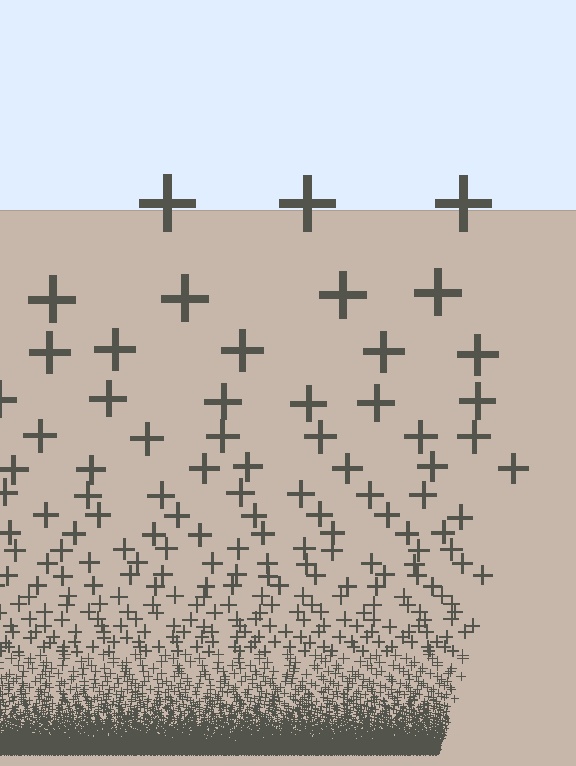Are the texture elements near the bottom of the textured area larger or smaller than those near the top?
Smaller. The gradient is inverted — elements near the bottom are smaller and denser.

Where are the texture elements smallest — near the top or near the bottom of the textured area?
Near the bottom.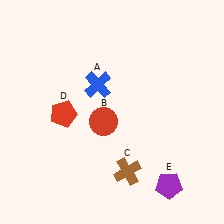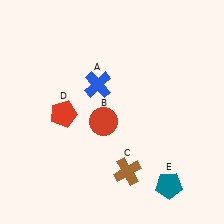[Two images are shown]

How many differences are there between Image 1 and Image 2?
There is 1 difference between the two images.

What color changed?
The pentagon (E) changed from purple in Image 1 to teal in Image 2.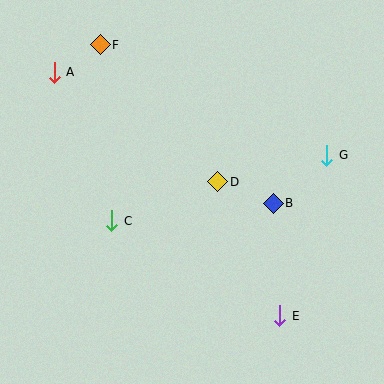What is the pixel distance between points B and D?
The distance between B and D is 59 pixels.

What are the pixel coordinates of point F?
Point F is at (100, 45).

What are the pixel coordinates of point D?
Point D is at (218, 182).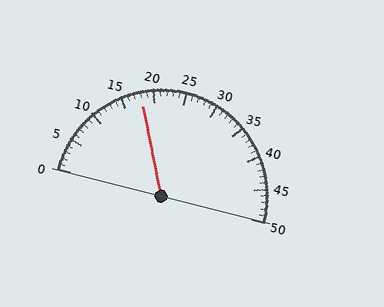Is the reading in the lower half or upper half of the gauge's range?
The reading is in the lower half of the range (0 to 50).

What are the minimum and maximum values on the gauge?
The gauge ranges from 0 to 50.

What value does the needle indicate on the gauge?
The needle indicates approximately 18.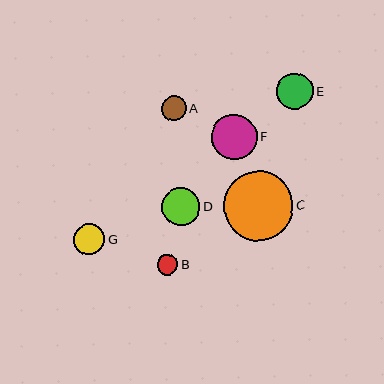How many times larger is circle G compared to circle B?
Circle G is approximately 1.5 times the size of circle B.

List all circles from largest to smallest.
From largest to smallest: C, F, D, E, G, A, B.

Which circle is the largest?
Circle C is the largest with a size of approximately 69 pixels.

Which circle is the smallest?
Circle B is the smallest with a size of approximately 20 pixels.